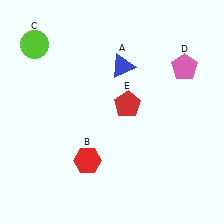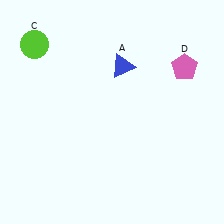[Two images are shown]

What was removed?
The red hexagon (B), the red pentagon (E) were removed in Image 2.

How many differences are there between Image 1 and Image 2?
There are 2 differences between the two images.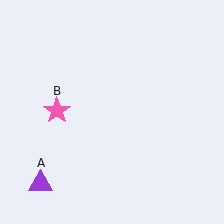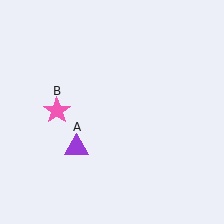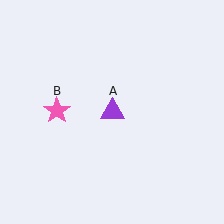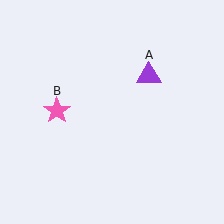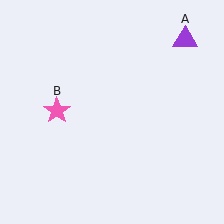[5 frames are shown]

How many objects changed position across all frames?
1 object changed position: purple triangle (object A).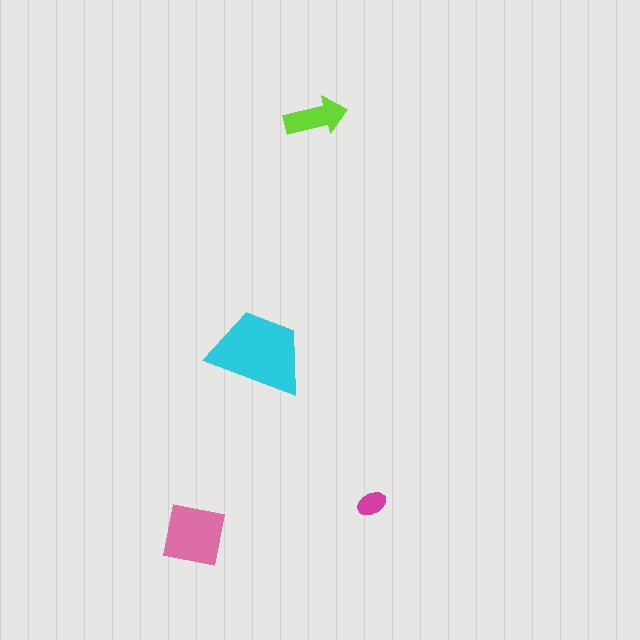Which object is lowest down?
The pink square is bottommost.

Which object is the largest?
The cyan trapezoid.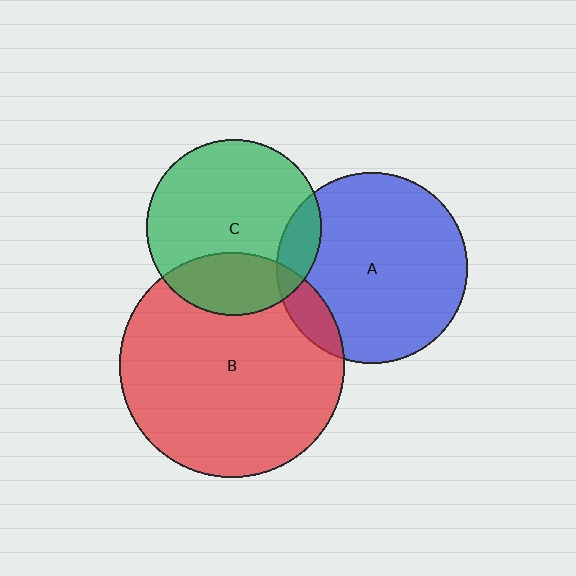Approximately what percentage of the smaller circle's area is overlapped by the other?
Approximately 25%.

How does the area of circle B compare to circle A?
Approximately 1.4 times.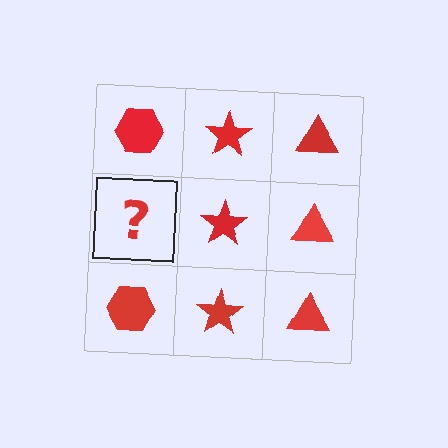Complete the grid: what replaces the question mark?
The question mark should be replaced with a red hexagon.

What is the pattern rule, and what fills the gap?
The rule is that each column has a consistent shape. The gap should be filled with a red hexagon.